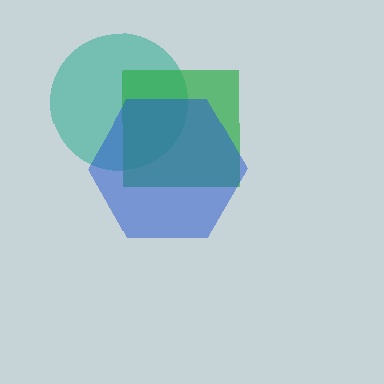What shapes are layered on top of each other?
The layered shapes are: a teal circle, a green square, a blue hexagon.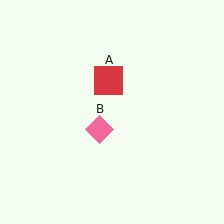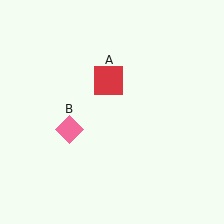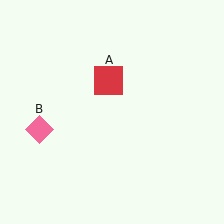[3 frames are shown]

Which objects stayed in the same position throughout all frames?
Red square (object A) remained stationary.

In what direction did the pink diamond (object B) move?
The pink diamond (object B) moved left.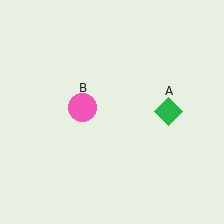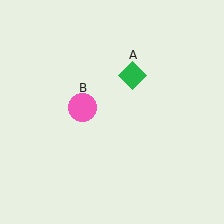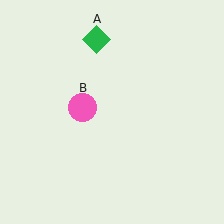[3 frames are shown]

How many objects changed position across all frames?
1 object changed position: green diamond (object A).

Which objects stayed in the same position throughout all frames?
Pink circle (object B) remained stationary.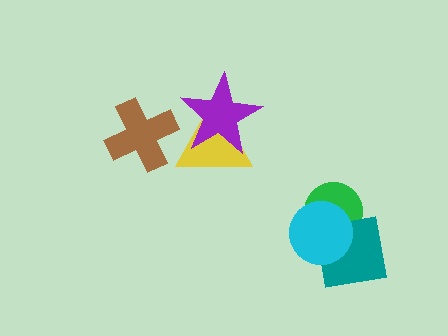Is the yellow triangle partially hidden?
Yes, it is partially covered by another shape.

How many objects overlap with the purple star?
1 object overlaps with the purple star.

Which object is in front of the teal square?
The cyan circle is in front of the teal square.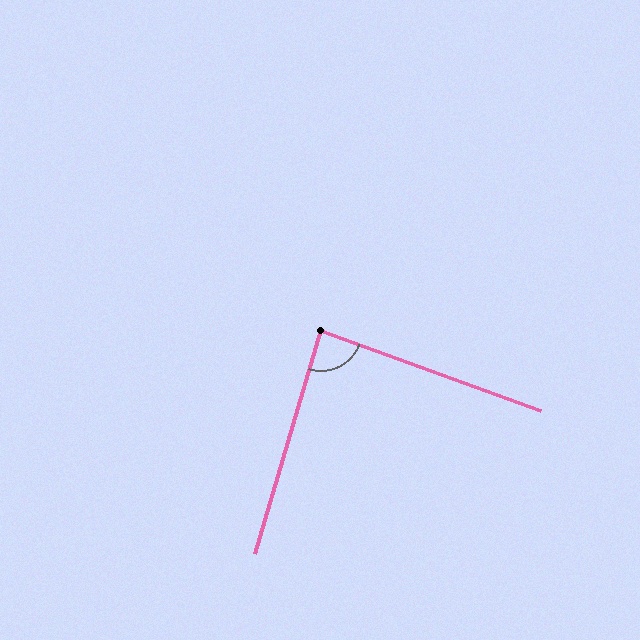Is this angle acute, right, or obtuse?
It is approximately a right angle.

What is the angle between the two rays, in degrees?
Approximately 87 degrees.